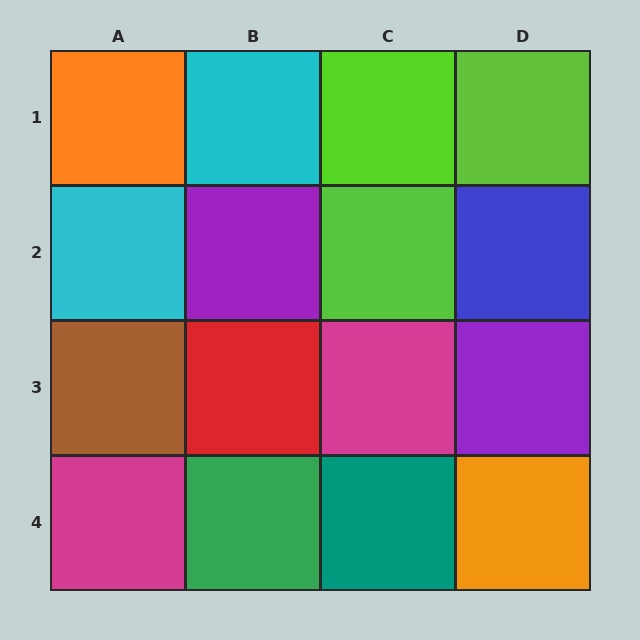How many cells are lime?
3 cells are lime.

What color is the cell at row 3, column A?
Brown.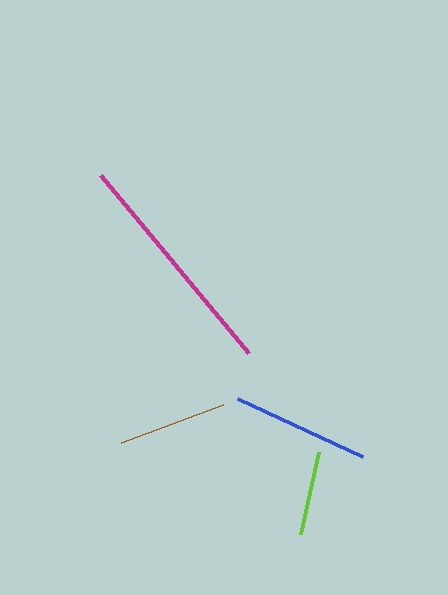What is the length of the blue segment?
The blue segment is approximately 138 pixels long.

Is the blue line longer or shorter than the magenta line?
The magenta line is longer than the blue line.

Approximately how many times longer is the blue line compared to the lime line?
The blue line is approximately 1.6 times the length of the lime line.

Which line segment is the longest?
The magenta line is the longest at approximately 231 pixels.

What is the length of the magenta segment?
The magenta segment is approximately 231 pixels long.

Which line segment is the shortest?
The lime line is the shortest at approximately 84 pixels.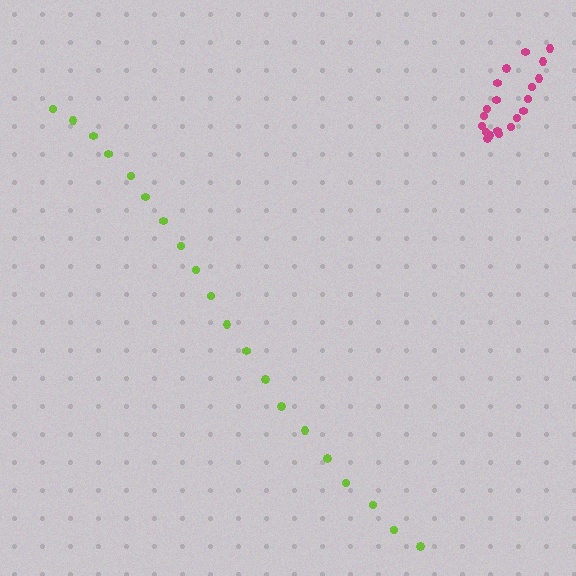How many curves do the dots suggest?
There are 2 distinct paths.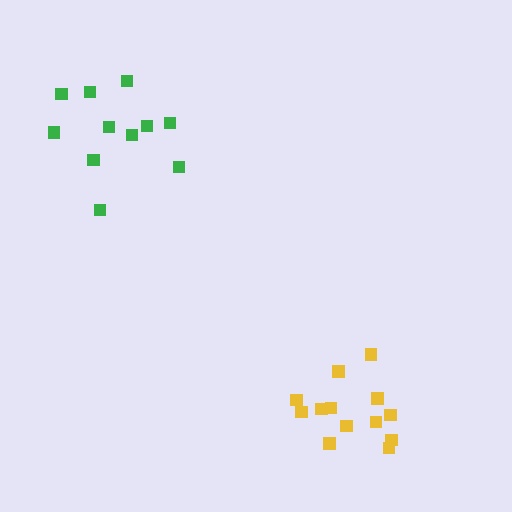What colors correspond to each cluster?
The clusters are colored: yellow, green.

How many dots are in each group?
Group 1: 13 dots, Group 2: 11 dots (24 total).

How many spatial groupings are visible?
There are 2 spatial groupings.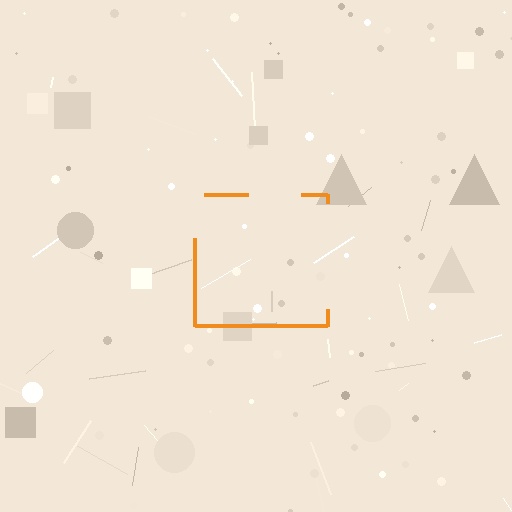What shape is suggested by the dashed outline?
The dashed outline suggests a square.